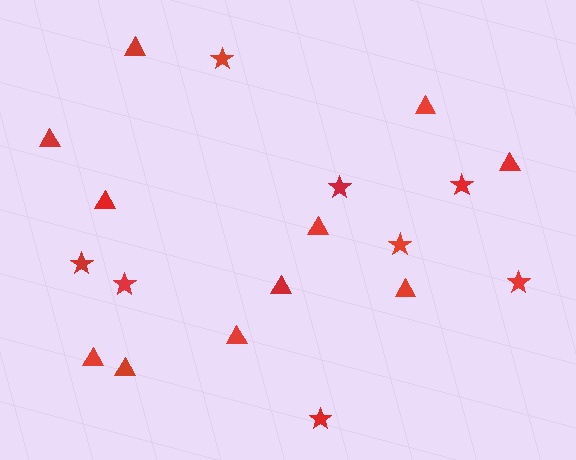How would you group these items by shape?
There are 2 groups: one group of stars (8) and one group of triangles (11).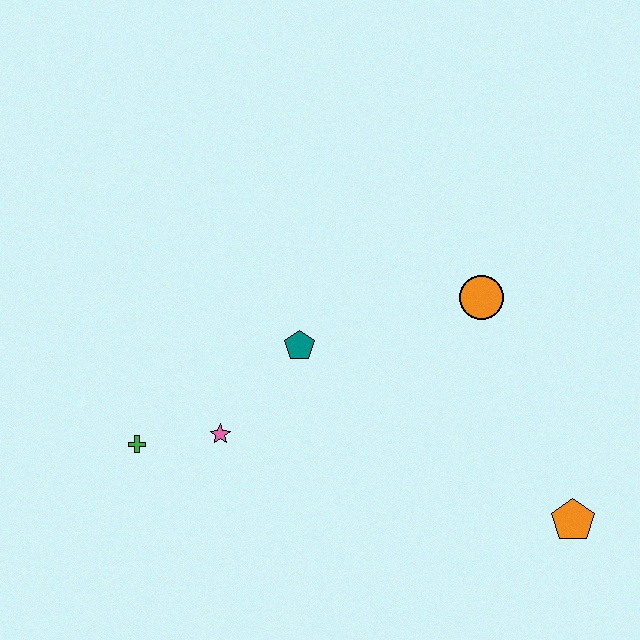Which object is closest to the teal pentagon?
The pink star is closest to the teal pentagon.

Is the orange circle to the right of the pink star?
Yes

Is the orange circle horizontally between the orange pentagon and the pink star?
Yes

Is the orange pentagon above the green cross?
No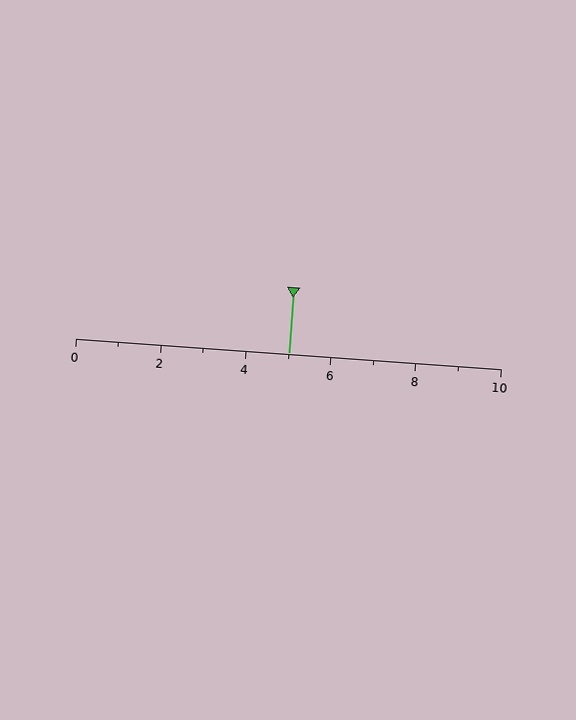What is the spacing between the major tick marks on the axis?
The major ticks are spaced 2 apart.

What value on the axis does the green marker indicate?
The marker indicates approximately 5.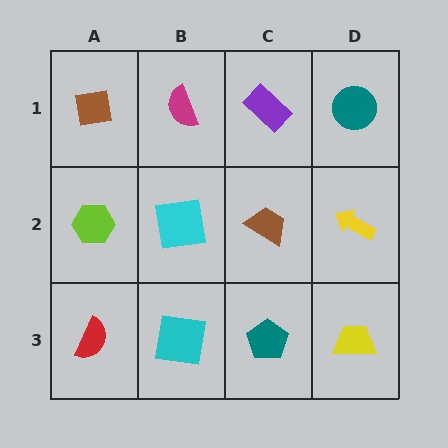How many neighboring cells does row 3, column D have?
2.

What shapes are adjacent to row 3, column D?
A yellow arrow (row 2, column D), a teal pentagon (row 3, column C).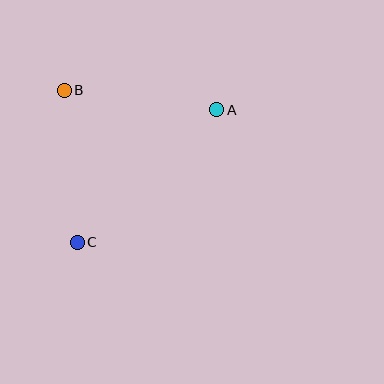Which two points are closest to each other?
Points B and C are closest to each other.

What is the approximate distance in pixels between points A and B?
The distance between A and B is approximately 153 pixels.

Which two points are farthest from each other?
Points A and C are farthest from each other.